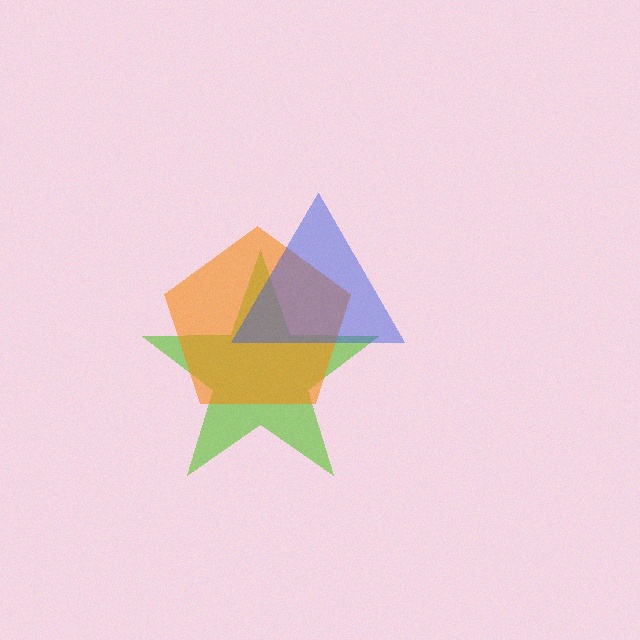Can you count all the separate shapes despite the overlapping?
Yes, there are 3 separate shapes.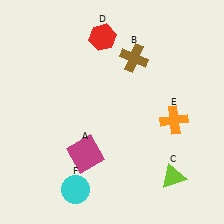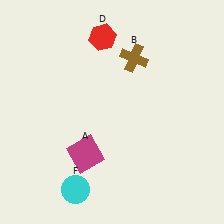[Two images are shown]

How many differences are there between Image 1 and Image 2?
There are 2 differences between the two images.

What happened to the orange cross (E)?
The orange cross (E) was removed in Image 2. It was in the bottom-right area of Image 1.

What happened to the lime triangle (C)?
The lime triangle (C) was removed in Image 2. It was in the bottom-right area of Image 1.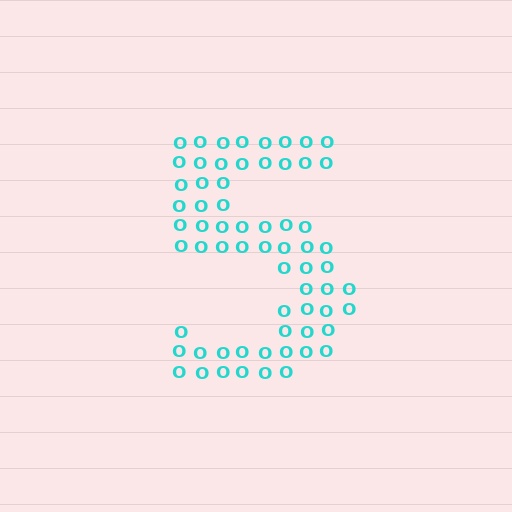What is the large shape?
The large shape is the digit 5.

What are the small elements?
The small elements are letter O's.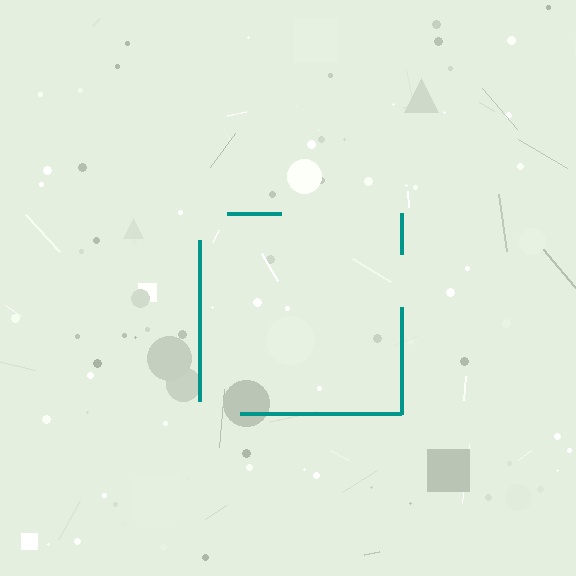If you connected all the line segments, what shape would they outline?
They would outline a square.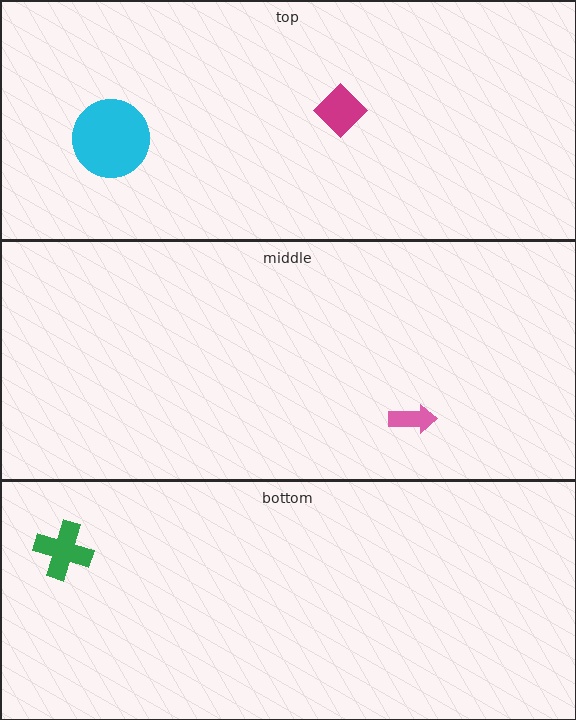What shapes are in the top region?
The cyan circle, the magenta diamond.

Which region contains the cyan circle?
The top region.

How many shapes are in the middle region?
1.